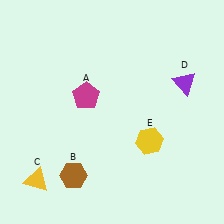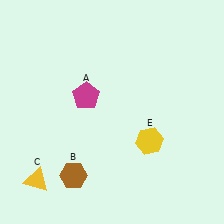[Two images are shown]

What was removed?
The purple triangle (D) was removed in Image 2.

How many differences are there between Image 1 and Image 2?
There is 1 difference between the two images.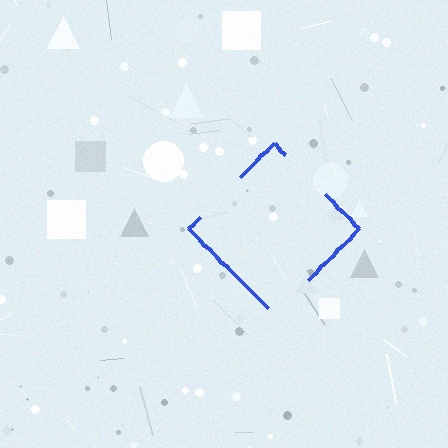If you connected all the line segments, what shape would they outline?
They would outline a diamond.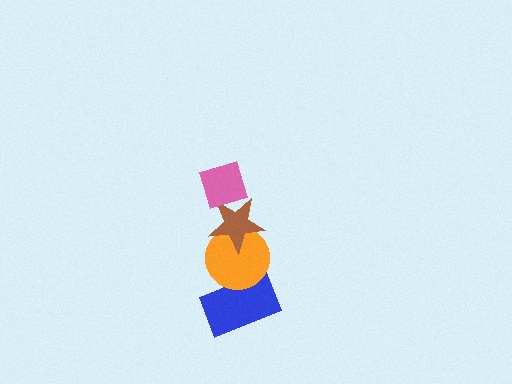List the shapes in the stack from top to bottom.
From top to bottom: the pink diamond, the brown star, the orange circle, the blue rectangle.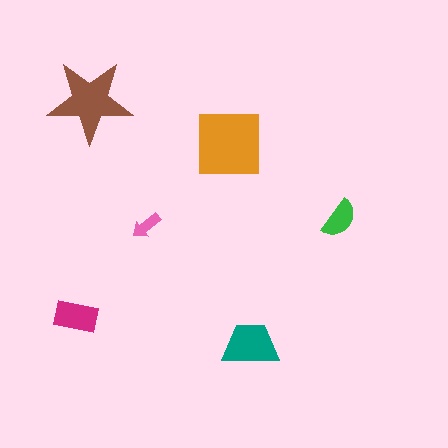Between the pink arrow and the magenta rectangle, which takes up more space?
The magenta rectangle.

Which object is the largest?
The orange square.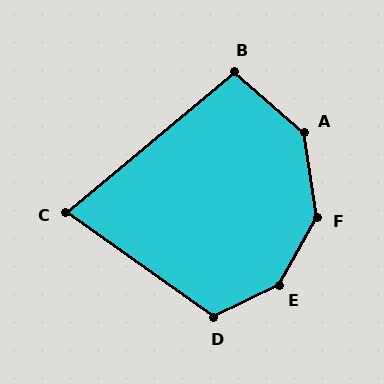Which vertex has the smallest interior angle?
C, at approximately 76 degrees.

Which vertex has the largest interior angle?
E, at approximately 146 degrees.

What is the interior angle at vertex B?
Approximately 99 degrees (obtuse).